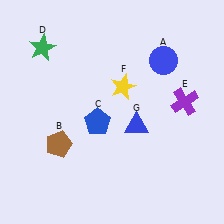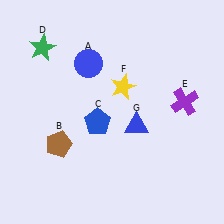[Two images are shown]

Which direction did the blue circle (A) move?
The blue circle (A) moved left.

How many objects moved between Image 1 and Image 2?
1 object moved between the two images.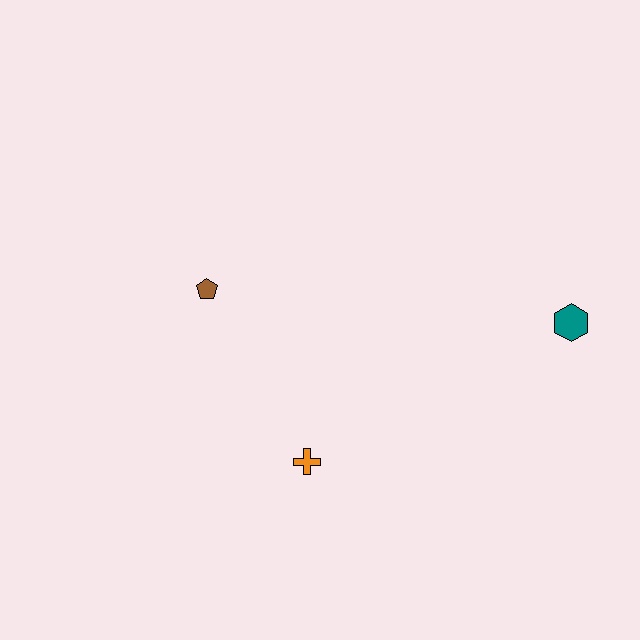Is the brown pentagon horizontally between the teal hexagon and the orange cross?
No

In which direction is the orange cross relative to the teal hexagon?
The orange cross is to the left of the teal hexagon.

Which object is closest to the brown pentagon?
The orange cross is closest to the brown pentagon.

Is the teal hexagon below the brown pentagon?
Yes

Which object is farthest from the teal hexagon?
The brown pentagon is farthest from the teal hexagon.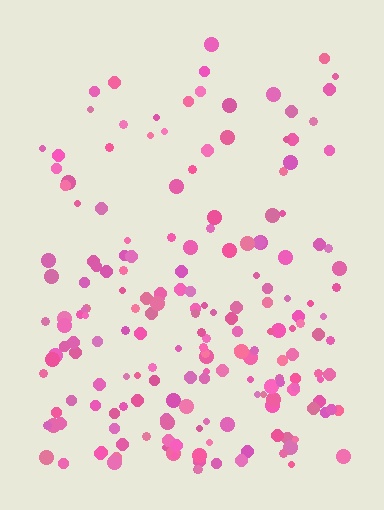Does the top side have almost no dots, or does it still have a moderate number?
Still a moderate number, just noticeably fewer than the bottom.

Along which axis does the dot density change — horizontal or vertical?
Vertical.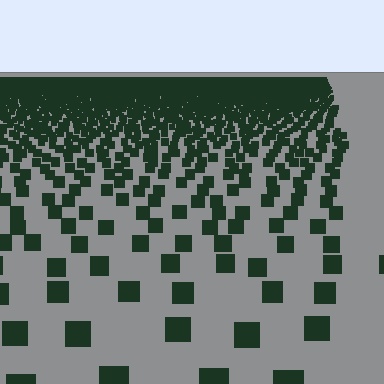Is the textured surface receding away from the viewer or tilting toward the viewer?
The surface is receding away from the viewer. Texture elements get smaller and denser toward the top.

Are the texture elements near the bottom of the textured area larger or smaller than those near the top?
Larger. Near the bottom, elements are closer to the viewer and appear at a bigger on-screen size.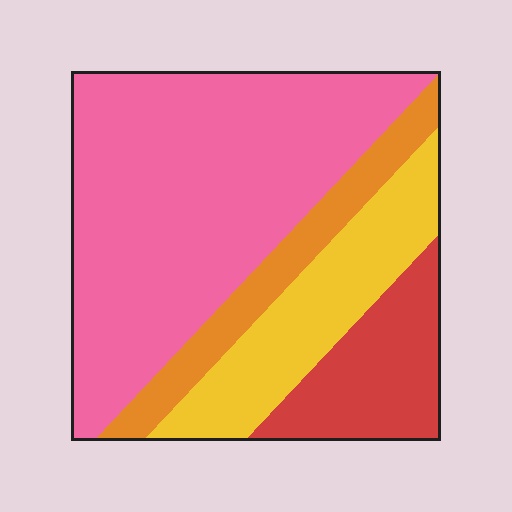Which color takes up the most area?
Pink, at roughly 55%.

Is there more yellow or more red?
Yellow.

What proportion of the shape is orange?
Orange takes up less than a sixth of the shape.